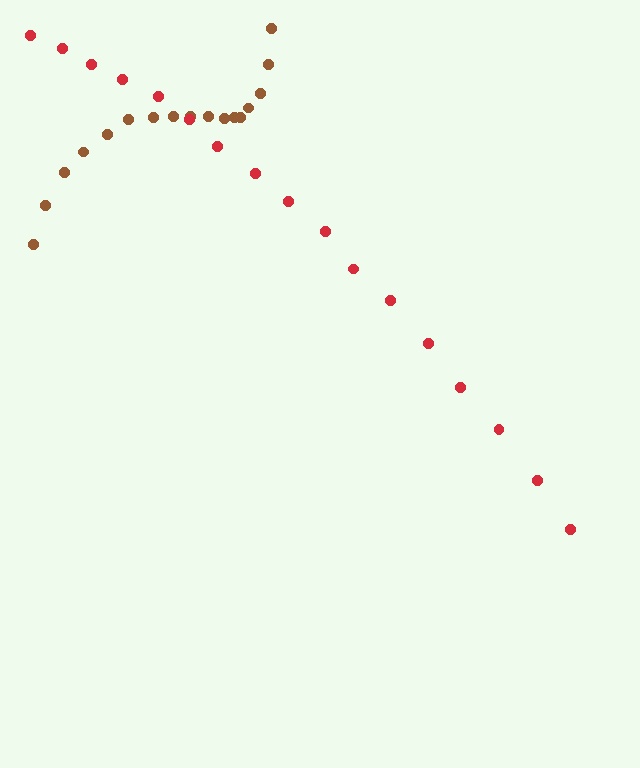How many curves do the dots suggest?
There are 2 distinct paths.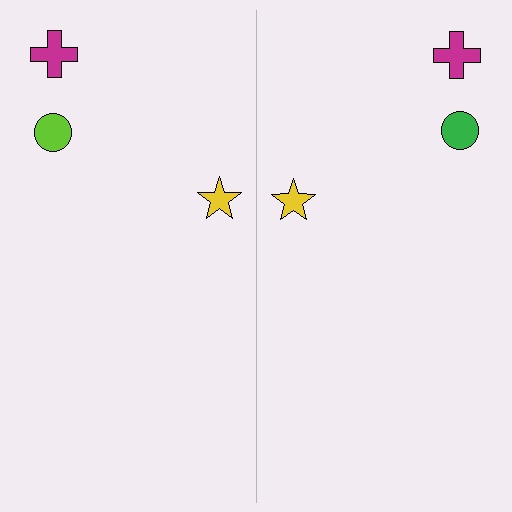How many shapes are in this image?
There are 6 shapes in this image.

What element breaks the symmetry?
The green circle on the right side breaks the symmetry — its mirror counterpart is lime.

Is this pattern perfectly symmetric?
No, the pattern is not perfectly symmetric. The green circle on the right side breaks the symmetry — its mirror counterpart is lime.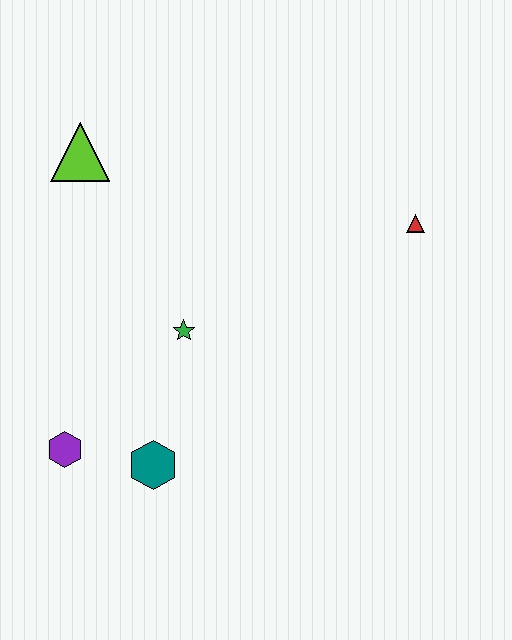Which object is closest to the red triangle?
The green star is closest to the red triangle.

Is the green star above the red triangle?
No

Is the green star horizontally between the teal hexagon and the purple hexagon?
No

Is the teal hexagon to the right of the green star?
No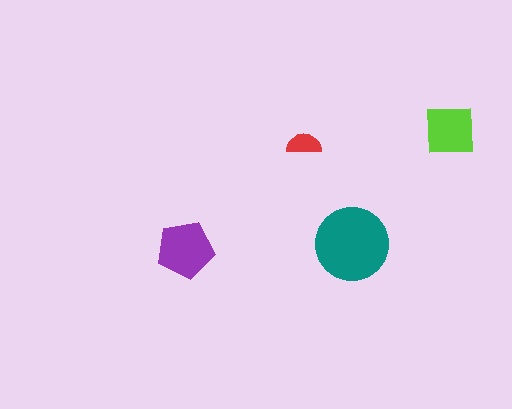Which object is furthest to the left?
The purple pentagon is leftmost.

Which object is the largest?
The teal circle.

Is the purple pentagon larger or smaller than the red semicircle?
Larger.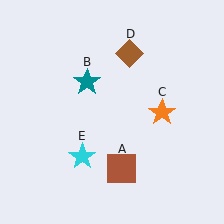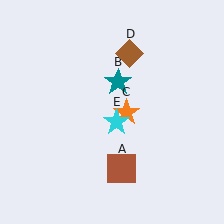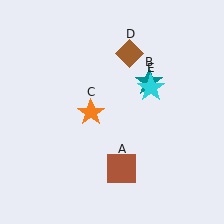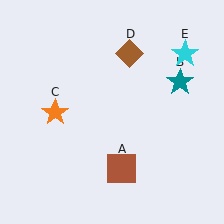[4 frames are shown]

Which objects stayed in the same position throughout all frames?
Brown square (object A) and brown diamond (object D) remained stationary.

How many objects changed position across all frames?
3 objects changed position: teal star (object B), orange star (object C), cyan star (object E).